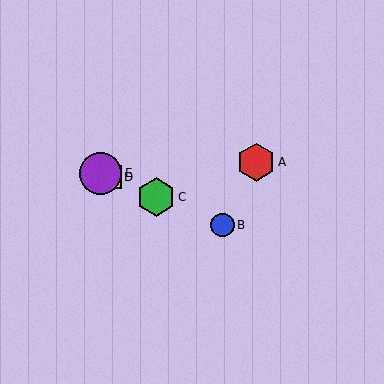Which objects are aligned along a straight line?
Objects B, C, D, E are aligned along a straight line.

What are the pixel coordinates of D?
Object D is at (110, 177).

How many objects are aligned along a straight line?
4 objects (B, C, D, E) are aligned along a straight line.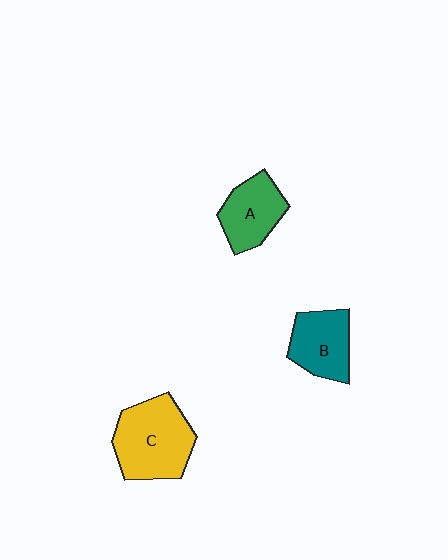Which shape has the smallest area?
Shape A (green).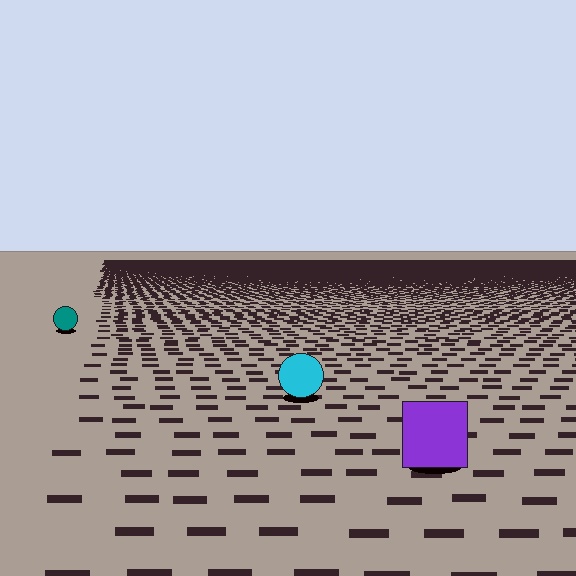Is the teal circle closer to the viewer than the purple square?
No. The purple square is closer — you can tell from the texture gradient: the ground texture is coarser near it.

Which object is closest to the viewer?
The purple square is closest. The texture marks near it are larger and more spread out.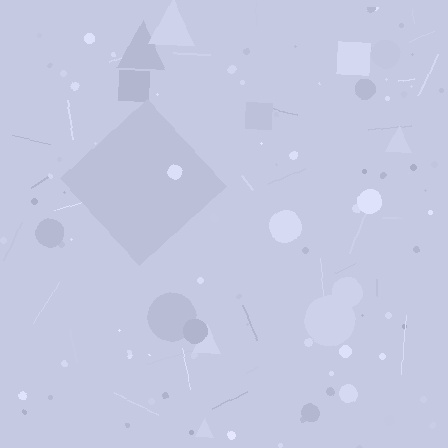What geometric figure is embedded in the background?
A diamond is embedded in the background.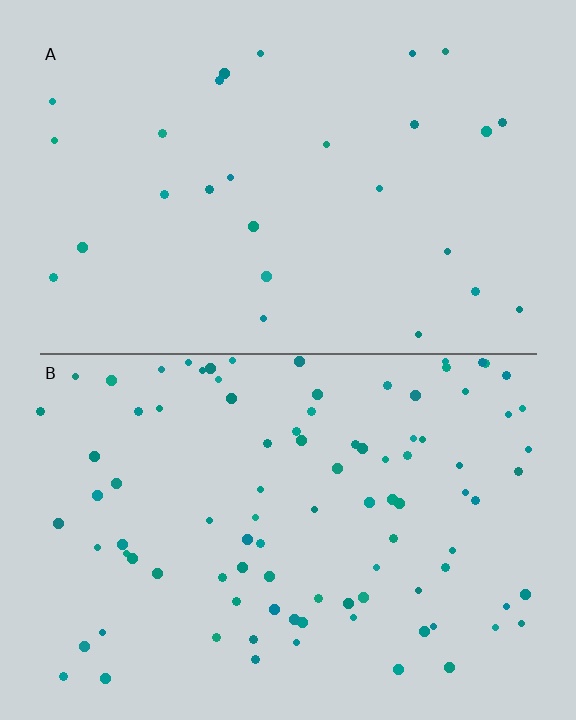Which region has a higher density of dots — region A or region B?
B (the bottom).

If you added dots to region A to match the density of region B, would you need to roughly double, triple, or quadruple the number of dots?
Approximately triple.